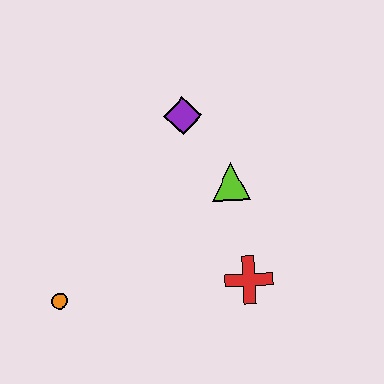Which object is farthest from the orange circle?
The purple diamond is farthest from the orange circle.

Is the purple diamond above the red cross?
Yes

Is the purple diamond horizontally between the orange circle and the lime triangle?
Yes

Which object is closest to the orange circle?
The red cross is closest to the orange circle.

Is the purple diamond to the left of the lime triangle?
Yes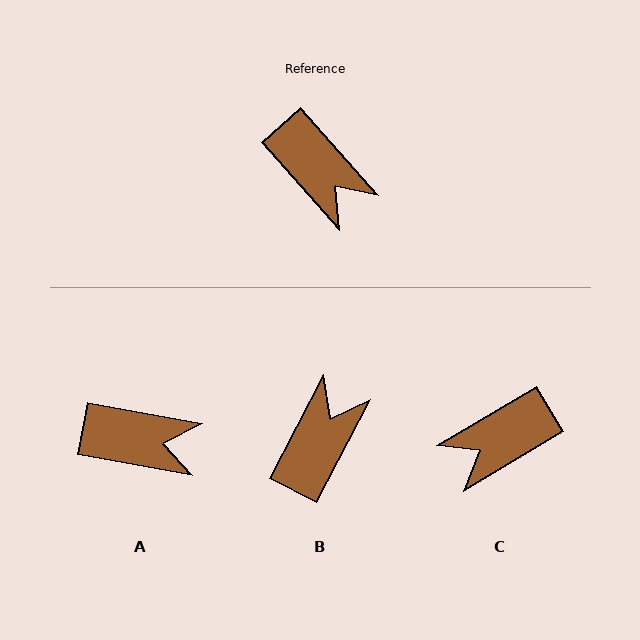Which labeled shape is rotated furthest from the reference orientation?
B, about 111 degrees away.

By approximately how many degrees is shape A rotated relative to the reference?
Approximately 38 degrees counter-clockwise.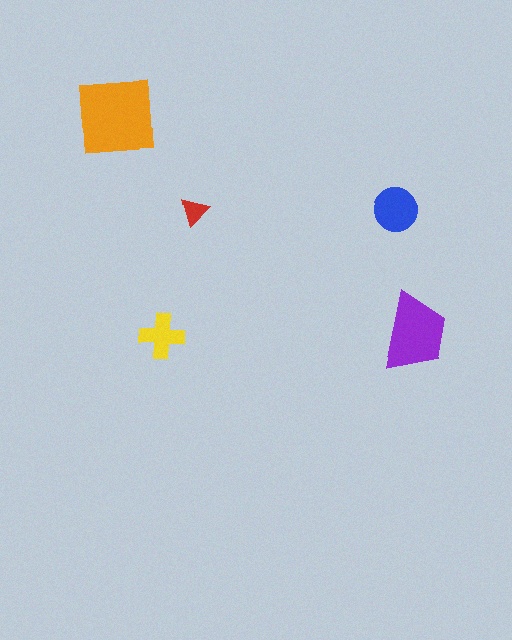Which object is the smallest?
The red triangle.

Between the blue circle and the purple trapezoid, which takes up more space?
The purple trapezoid.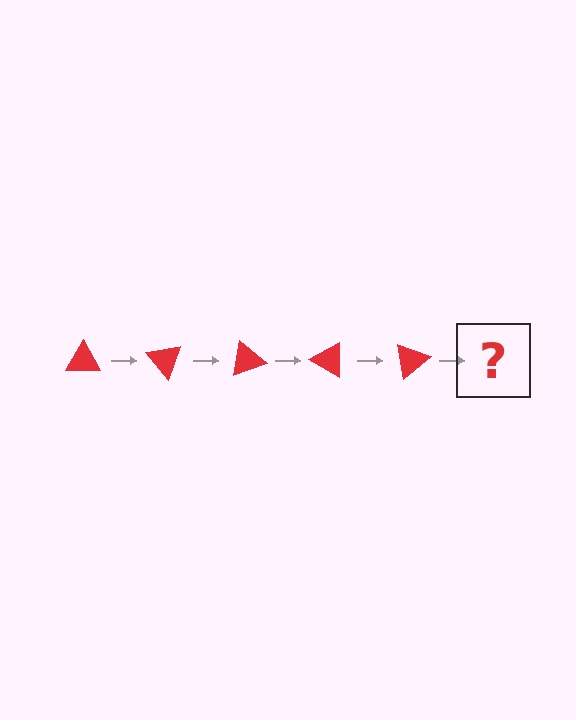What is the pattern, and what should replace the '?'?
The pattern is that the triangle rotates 50 degrees each step. The '?' should be a red triangle rotated 250 degrees.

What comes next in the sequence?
The next element should be a red triangle rotated 250 degrees.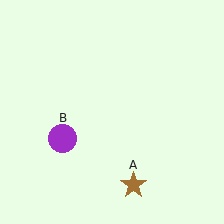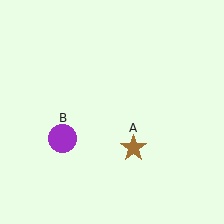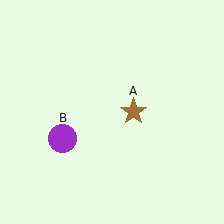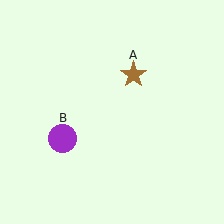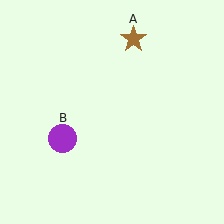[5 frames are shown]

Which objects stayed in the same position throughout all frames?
Purple circle (object B) remained stationary.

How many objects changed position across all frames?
1 object changed position: brown star (object A).